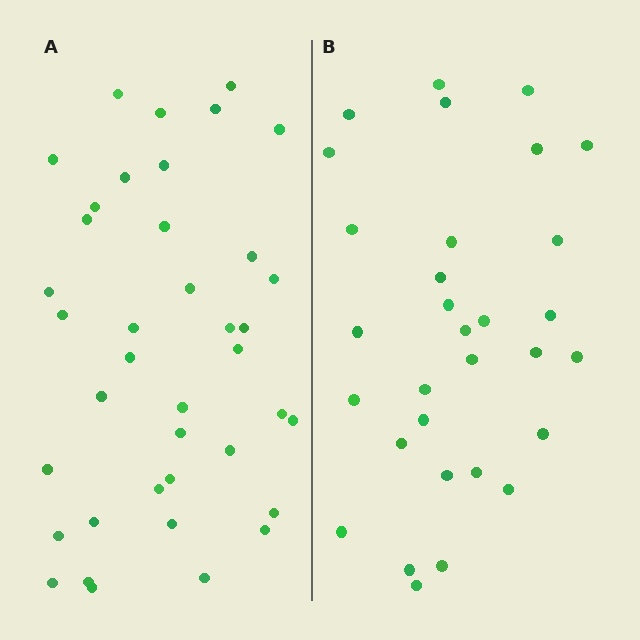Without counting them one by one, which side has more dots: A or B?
Region A (the left region) has more dots.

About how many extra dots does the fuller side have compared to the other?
Region A has roughly 8 or so more dots than region B.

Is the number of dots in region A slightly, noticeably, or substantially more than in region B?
Region A has noticeably more, but not dramatically so. The ratio is roughly 1.3 to 1.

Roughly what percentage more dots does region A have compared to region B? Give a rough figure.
About 25% more.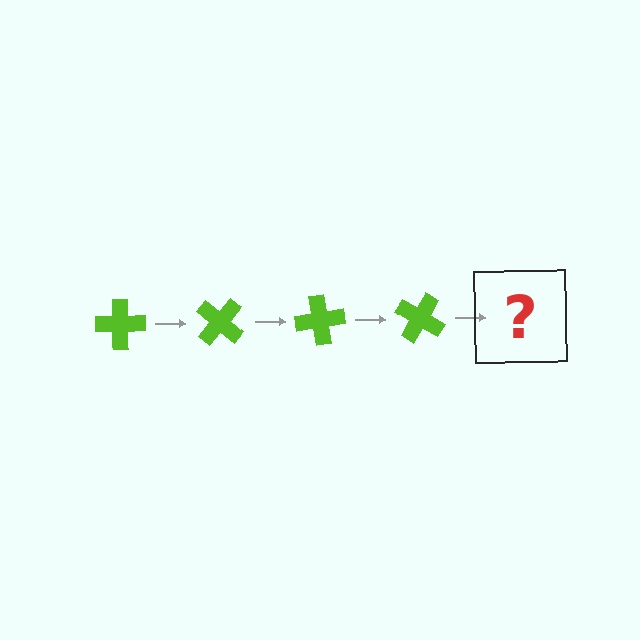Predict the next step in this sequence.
The next step is a lime cross rotated 160 degrees.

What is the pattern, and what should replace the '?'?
The pattern is that the cross rotates 40 degrees each step. The '?' should be a lime cross rotated 160 degrees.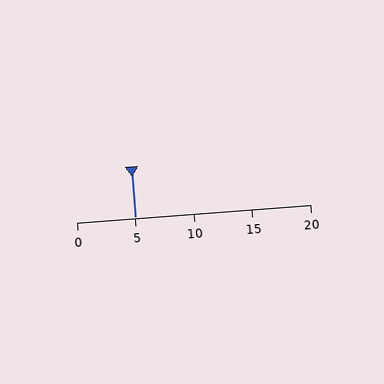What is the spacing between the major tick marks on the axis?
The major ticks are spaced 5 apart.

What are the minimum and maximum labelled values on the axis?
The axis runs from 0 to 20.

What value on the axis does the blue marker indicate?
The marker indicates approximately 5.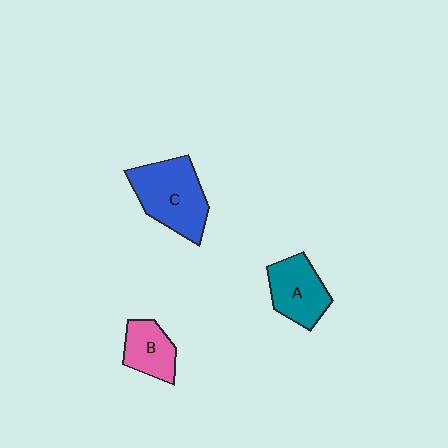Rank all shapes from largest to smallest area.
From largest to smallest: C (blue), A (teal), B (pink).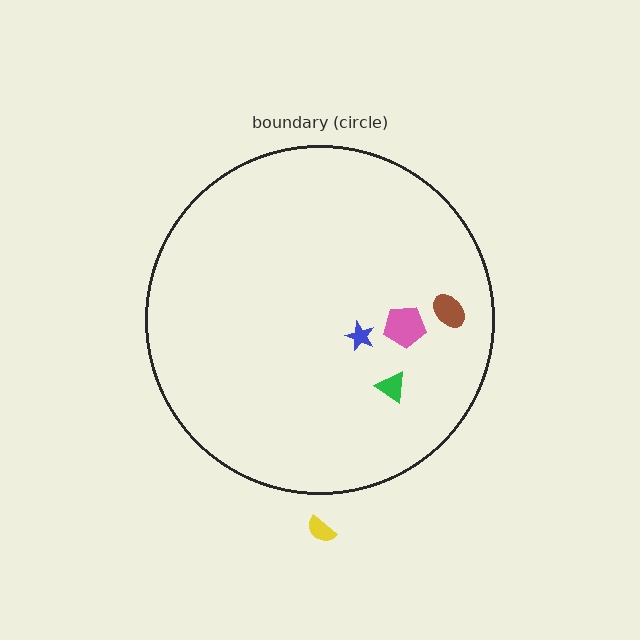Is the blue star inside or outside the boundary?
Inside.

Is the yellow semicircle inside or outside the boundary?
Outside.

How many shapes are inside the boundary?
4 inside, 1 outside.